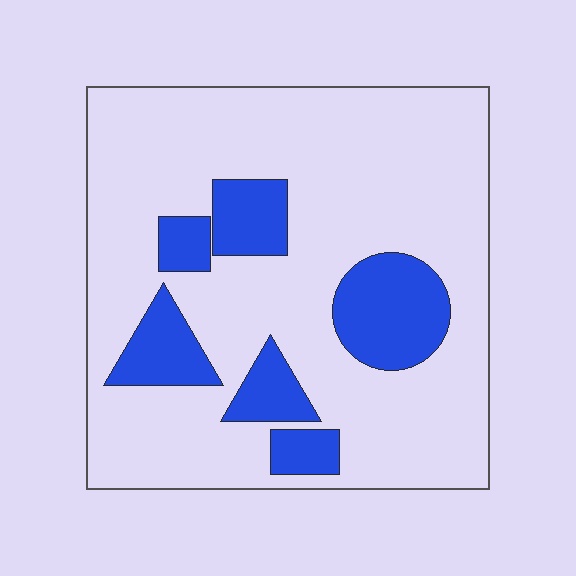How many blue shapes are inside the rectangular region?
6.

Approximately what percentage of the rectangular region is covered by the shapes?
Approximately 20%.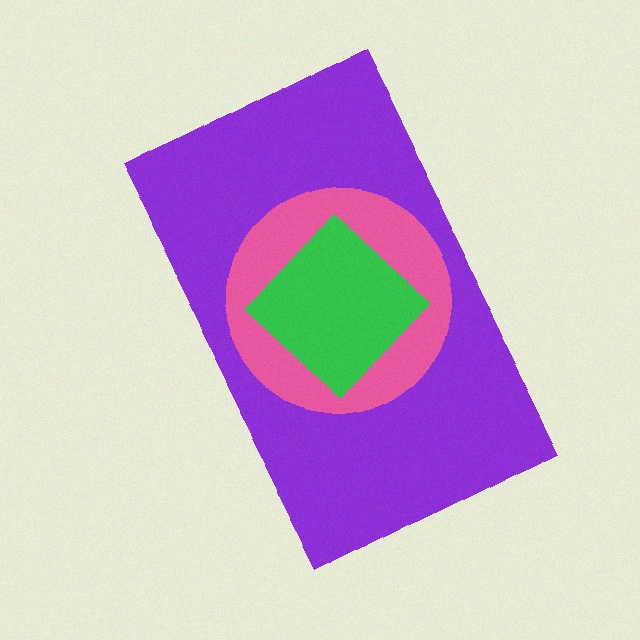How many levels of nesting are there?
3.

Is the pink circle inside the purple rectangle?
Yes.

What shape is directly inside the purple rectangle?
The pink circle.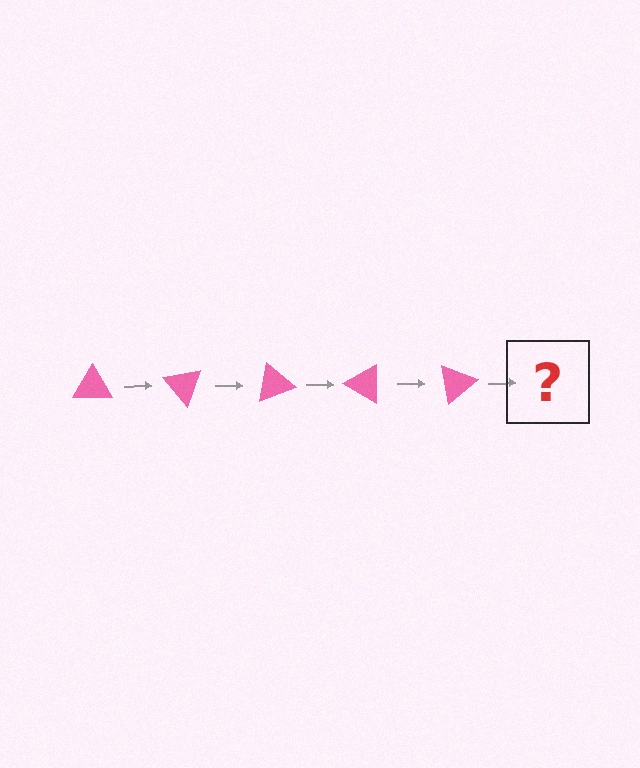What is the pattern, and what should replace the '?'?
The pattern is that the triangle rotates 50 degrees each step. The '?' should be a pink triangle rotated 250 degrees.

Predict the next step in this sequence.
The next step is a pink triangle rotated 250 degrees.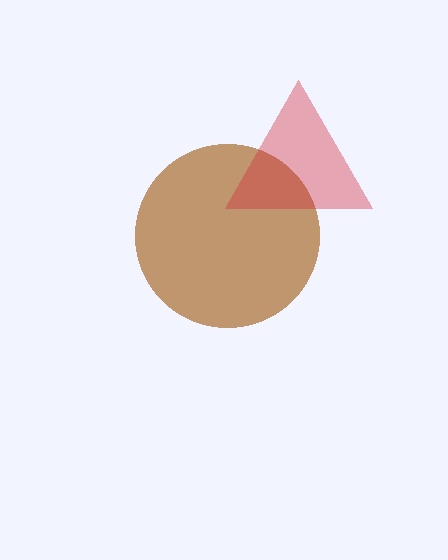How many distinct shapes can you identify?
There are 2 distinct shapes: a brown circle, a red triangle.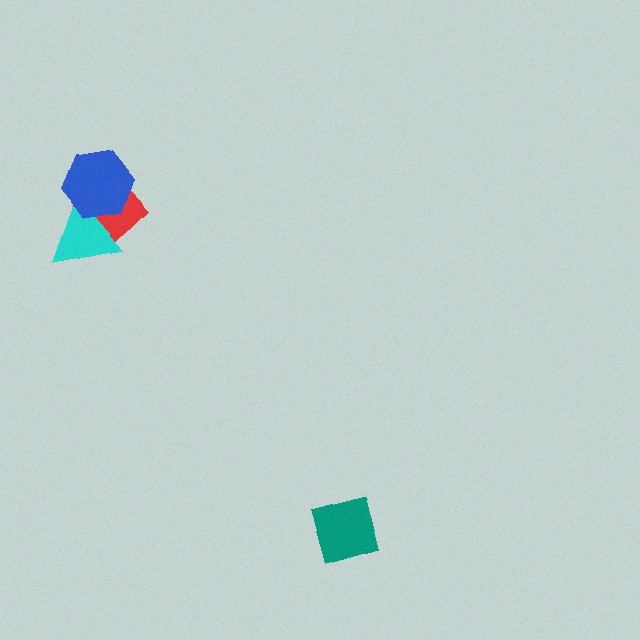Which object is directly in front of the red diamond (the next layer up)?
The cyan triangle is directly in front of the red diamond.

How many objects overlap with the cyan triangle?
2 objects overlap with the cyan triangle.